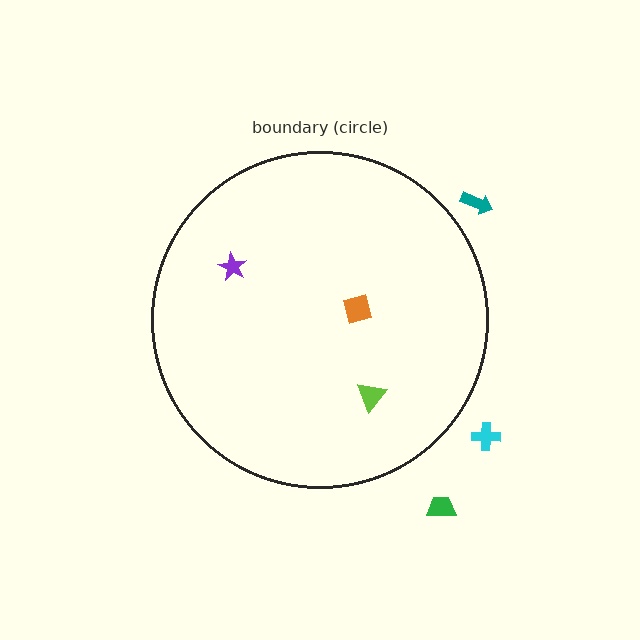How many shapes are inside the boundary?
3 inside, 3 outside.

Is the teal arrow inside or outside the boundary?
Outside.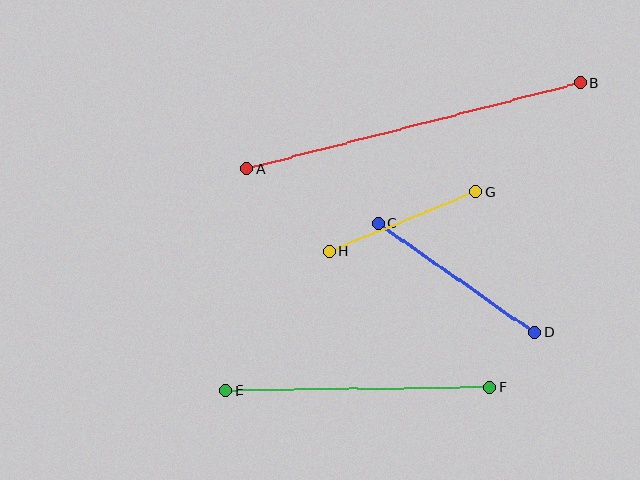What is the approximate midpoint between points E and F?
The midpoint is at approximately (357, 389) pixels.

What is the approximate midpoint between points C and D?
The midpoint is at approximately (456, 278) pixels.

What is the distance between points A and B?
The distance is approximately 345 pixels.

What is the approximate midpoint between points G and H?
The midpoint is at approximately (403, 221) pixels.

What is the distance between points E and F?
The distance is approximately 264 pixels.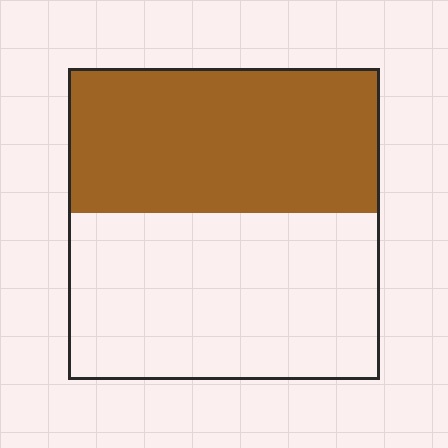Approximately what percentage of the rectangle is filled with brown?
Approximately 45%.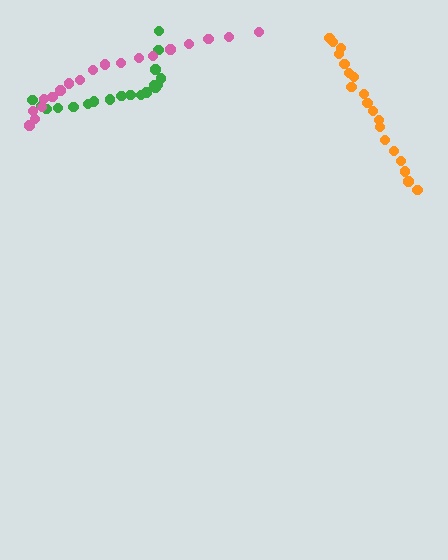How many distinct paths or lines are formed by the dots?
There are 3 distinct paths.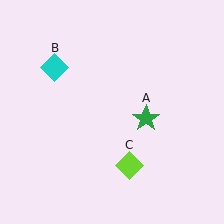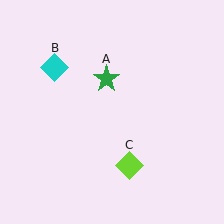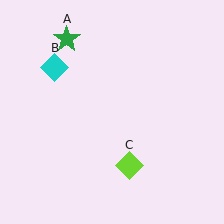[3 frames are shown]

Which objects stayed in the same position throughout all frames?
Cyan diamond (object B) and lime diamond (object C) remained stationary.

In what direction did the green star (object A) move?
The green star (object A) moved up and to the left.